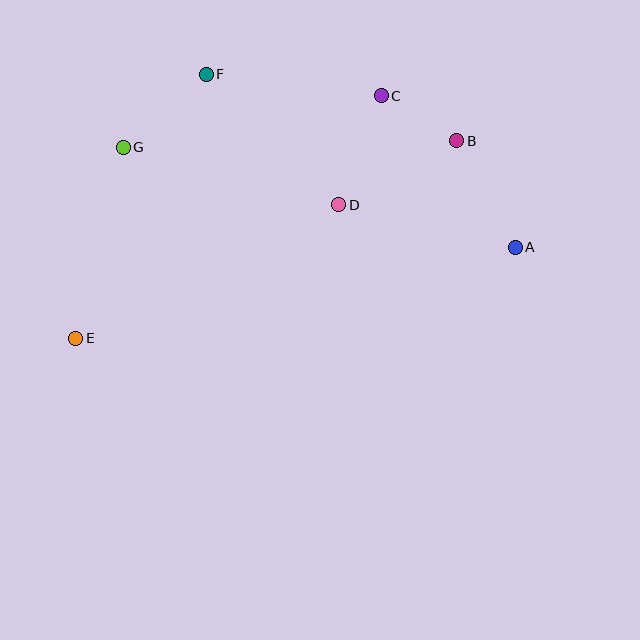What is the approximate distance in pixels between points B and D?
The distance between B and D is approximately 135 pixels.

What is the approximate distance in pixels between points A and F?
The distance between A and F is approximately 354 pixels.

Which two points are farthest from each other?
Points A and E are farthest from each other.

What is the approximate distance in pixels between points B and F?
The distance between B and F is approximately 260 pixels.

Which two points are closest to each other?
Points B and C are closest to each other.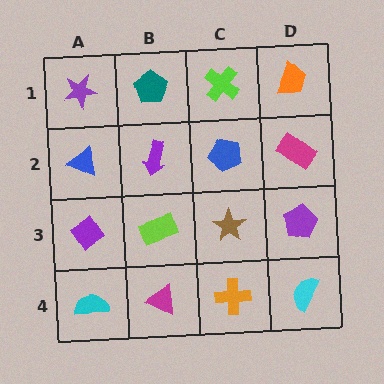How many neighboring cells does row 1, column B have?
3.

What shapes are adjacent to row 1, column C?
A blue pentagon (row 2, column C), a teal pentagon (row 1, column B), an orange trapezoid (row 1, column D).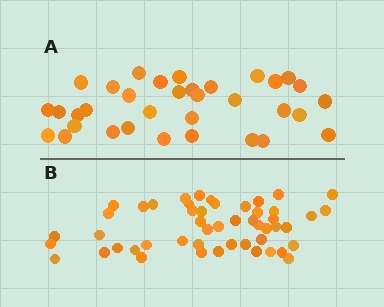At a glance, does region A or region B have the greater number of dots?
Region B (the bottom region) has more dots.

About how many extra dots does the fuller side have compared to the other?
Region B has approximately 15 more dots than region A.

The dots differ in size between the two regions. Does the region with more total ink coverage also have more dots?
No. Region A has more total ink coverage because its dots are larger, but region B actually contains more individual dots. Total area can be misleading — the number of items is what matters here.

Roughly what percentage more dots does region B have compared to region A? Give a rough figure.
About 45% more.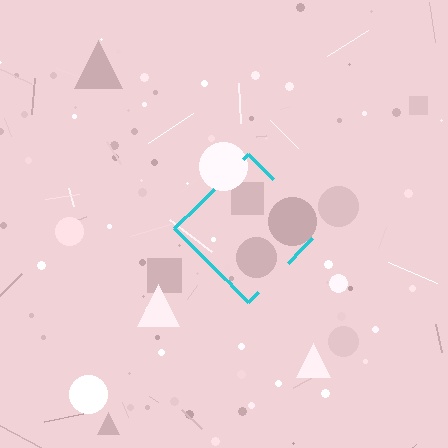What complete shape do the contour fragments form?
The contour fragments form a diamond.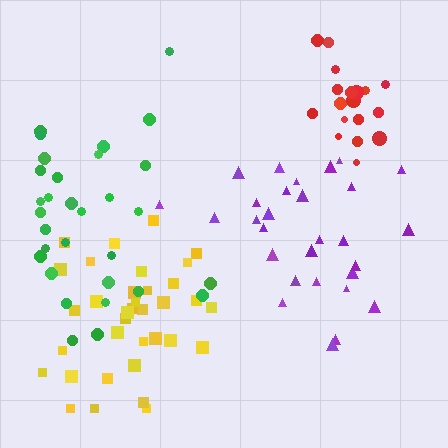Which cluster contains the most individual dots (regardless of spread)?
Yellow (35).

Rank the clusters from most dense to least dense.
red, yellow, purple, green.